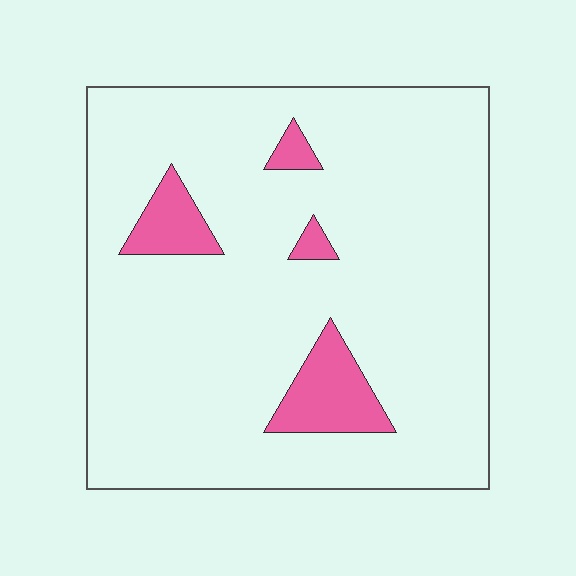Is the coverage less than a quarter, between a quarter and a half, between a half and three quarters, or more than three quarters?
Less than a quarter.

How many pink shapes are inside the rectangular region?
4.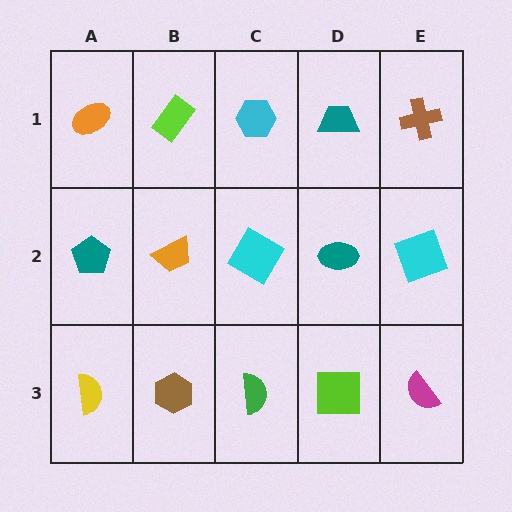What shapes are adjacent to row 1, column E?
A cyan square (row 2, column E), a teal trapezoid (row 1, column D).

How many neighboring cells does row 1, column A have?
2.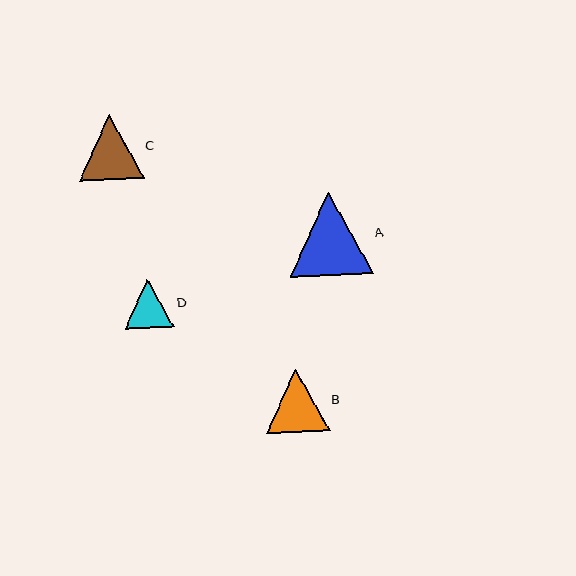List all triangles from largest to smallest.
From largest to smallest: A, C, B, D.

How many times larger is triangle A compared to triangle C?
Triangle A is approximately 1.3 times the size of triangle C.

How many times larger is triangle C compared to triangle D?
Triangle C is approximately 1.3 times the size of triangle D.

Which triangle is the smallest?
Triangle D is the smallest with a size of approximately 49 pixels.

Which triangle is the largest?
Triangle A is the largest with a size of approximately 84 pixels.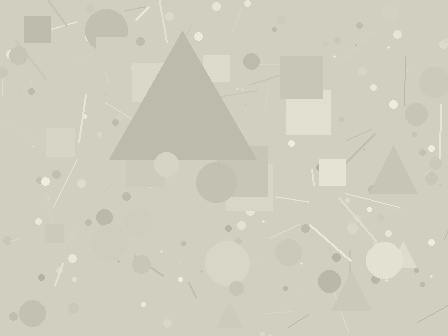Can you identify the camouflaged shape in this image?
The camouflaged shape is a triangle.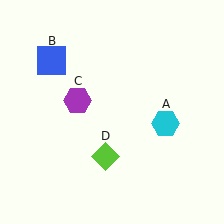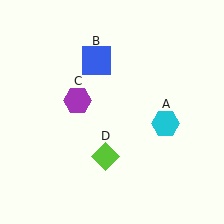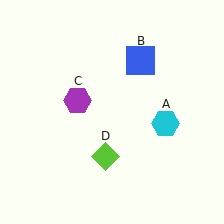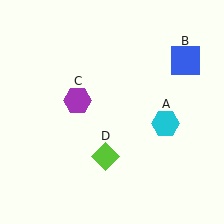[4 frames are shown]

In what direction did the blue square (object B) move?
The blue square (object B) moved right.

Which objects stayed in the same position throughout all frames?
Cyan hexagon (object A) and purple hexagon (object C) and lime diamond (object D) remained stationary.